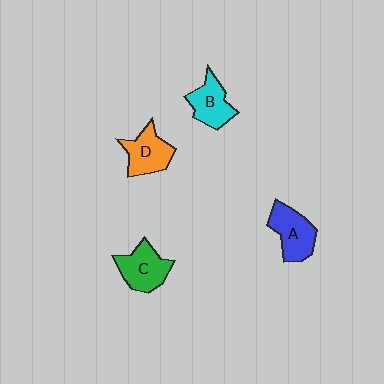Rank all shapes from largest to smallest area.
From largest to smallest: A (blue), C (green), D (orange), B (cyan).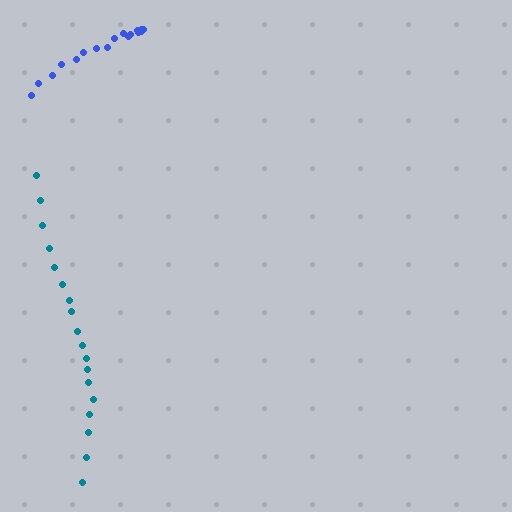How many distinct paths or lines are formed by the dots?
There are 2 distinct paths.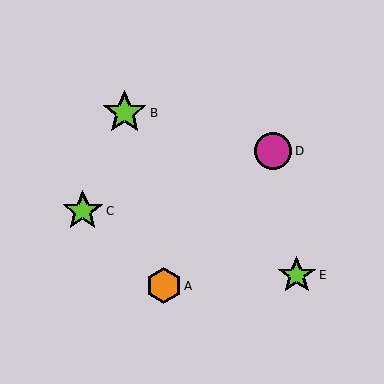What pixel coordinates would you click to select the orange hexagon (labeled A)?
Click at (164, 286) to select the orange hexagon A.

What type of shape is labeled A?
Shape A is an orange hexagon.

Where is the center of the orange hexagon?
The center of the orange hexagon is at (164, 286).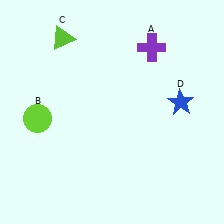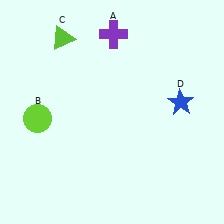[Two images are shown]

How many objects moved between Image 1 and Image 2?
1 object moved between the two images.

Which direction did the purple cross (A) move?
The purple cross (A) moved left.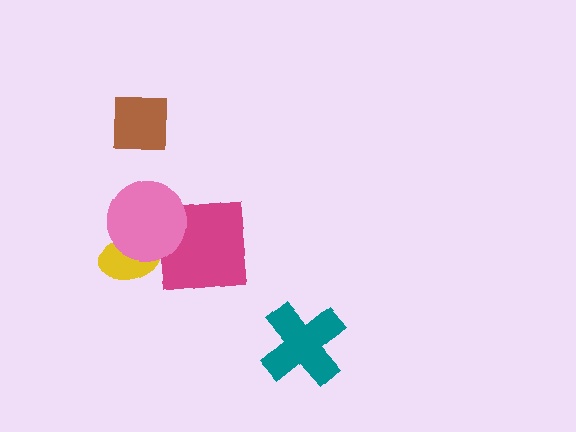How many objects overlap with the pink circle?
2 objects overlap with the pink circle.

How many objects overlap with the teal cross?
0 objects overlap with the teal cross.